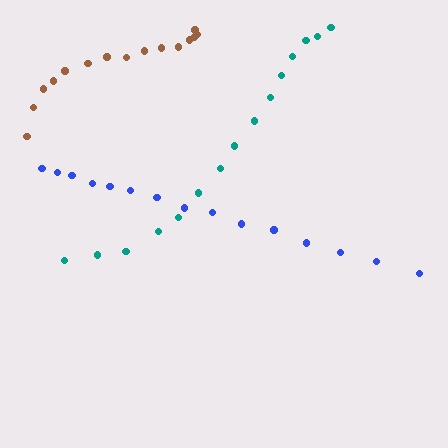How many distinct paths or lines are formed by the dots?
There are 3 distinct paths.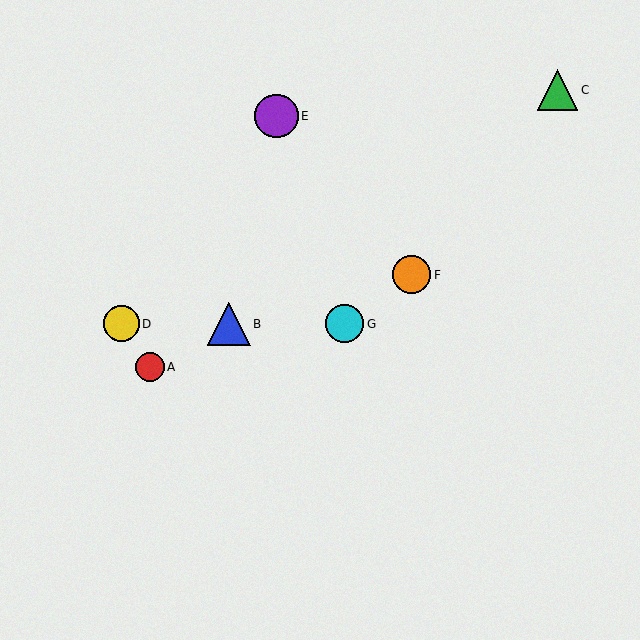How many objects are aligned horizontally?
3 objects (B, D, G) are aligned horizontally.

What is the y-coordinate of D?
Object D is at y≈324.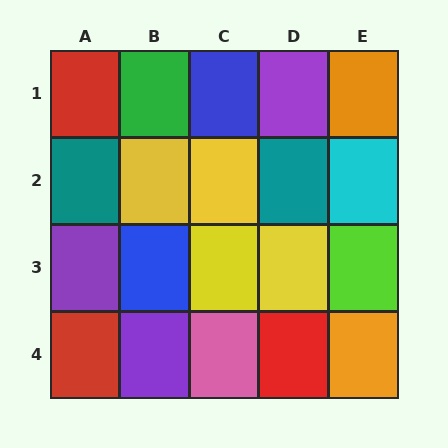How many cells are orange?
2 cells are orange.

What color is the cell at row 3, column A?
Purple.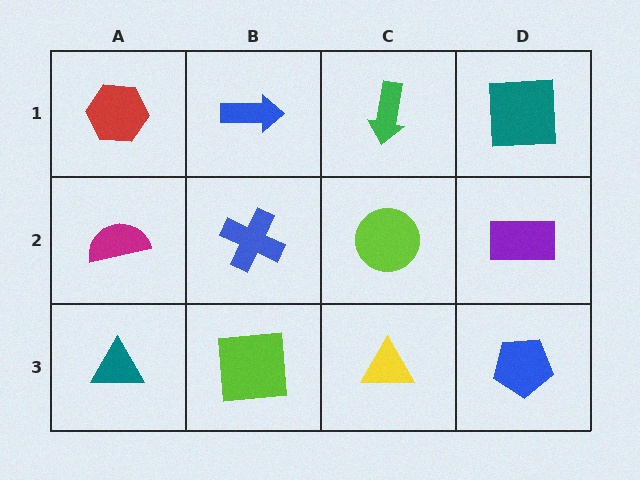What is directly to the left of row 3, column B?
A teal triangle.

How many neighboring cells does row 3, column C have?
3.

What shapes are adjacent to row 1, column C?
A lime circle (row 2, column C), a blue arrow (row 1, column B), a teal square (row 1, column D).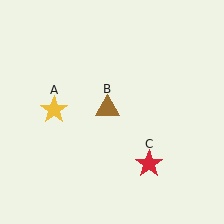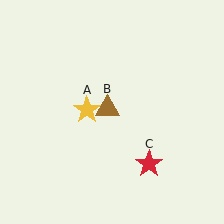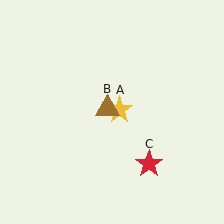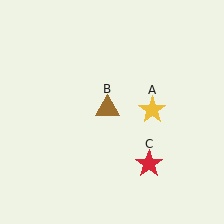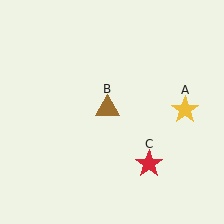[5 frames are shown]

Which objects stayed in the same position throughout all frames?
Brown triangle (object B) and red star (object C) remained stationary.